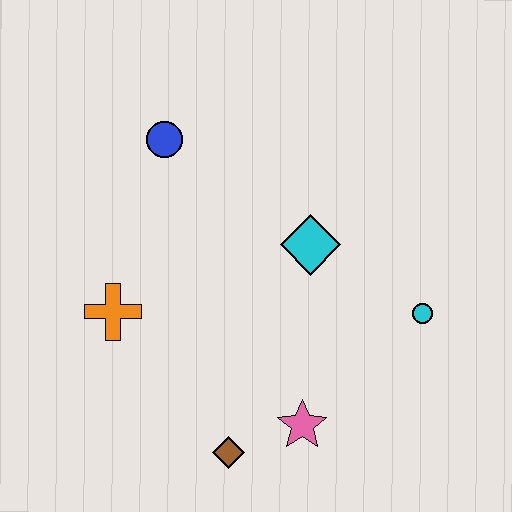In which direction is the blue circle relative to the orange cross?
The blue circle is above the orange cross.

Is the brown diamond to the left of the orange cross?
No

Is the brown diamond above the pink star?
No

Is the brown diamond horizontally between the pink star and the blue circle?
Yes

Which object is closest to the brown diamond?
The pink star is closest to the brown diamond.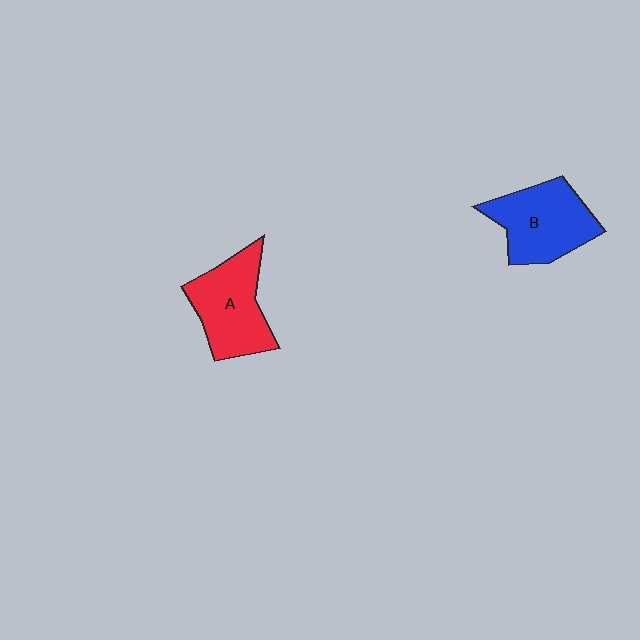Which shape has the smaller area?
Shape A (red).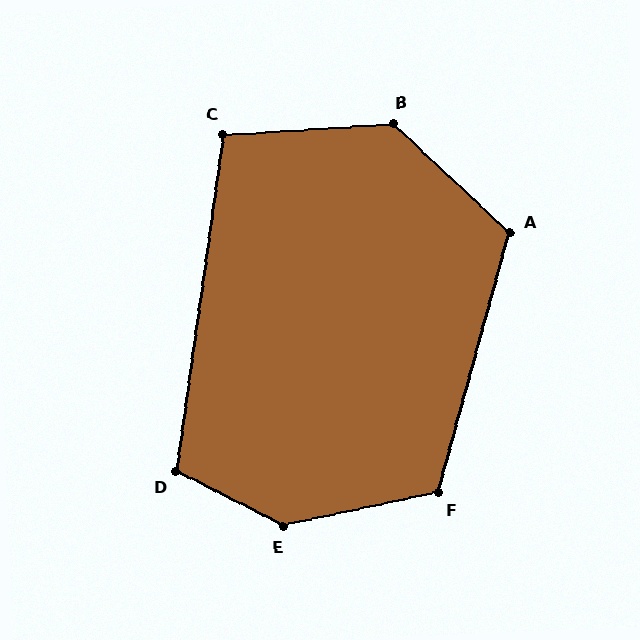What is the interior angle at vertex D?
Approximately 109 degrees (obtuse).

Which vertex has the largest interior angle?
E, at approximately 141 degrees.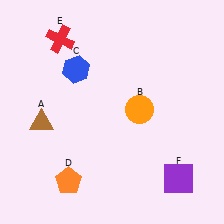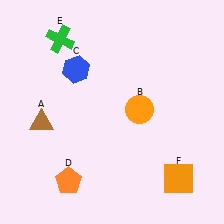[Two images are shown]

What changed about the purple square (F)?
In Image 1, F is purple. In Image 2, it changed to orange.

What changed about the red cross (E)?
In Image 1, E is red. In Image 2, it changed to green.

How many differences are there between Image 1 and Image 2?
There are 2 differences between the two images.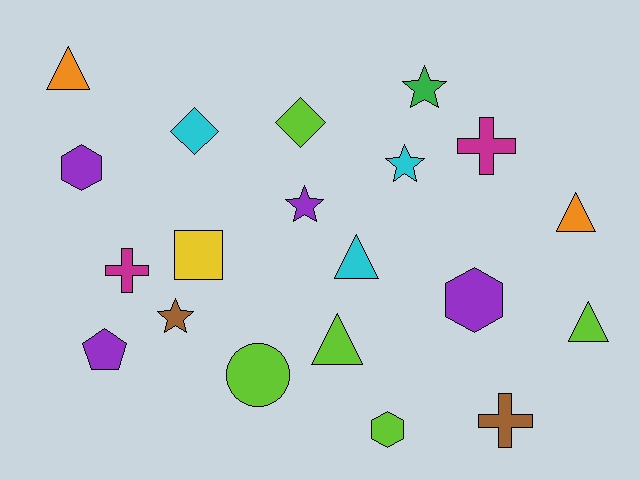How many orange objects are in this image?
There are 2 orange objects.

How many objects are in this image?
There are 20 objects.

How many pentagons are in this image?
There is 1 pentagon.